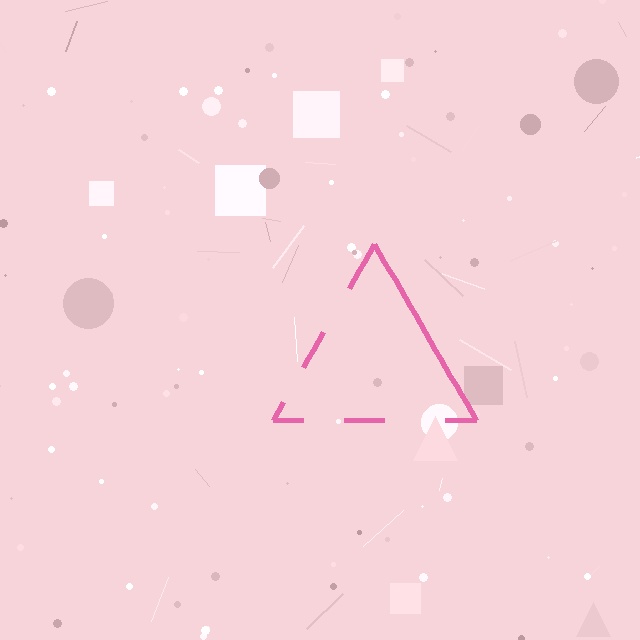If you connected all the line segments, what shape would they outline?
They would outline a triangle.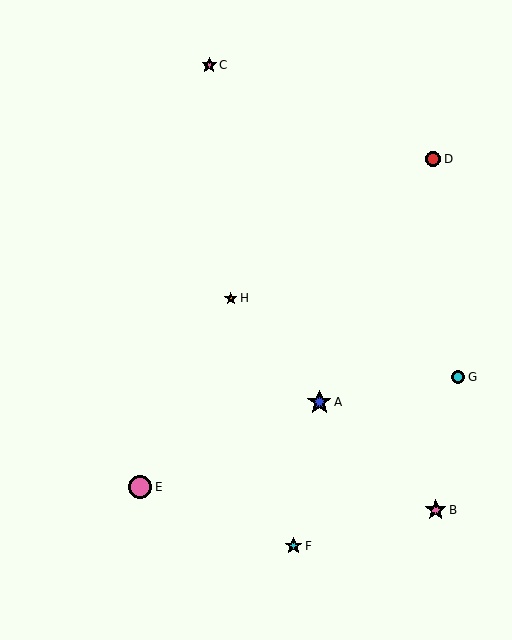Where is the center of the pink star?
The center of the pink star is at (436, 510).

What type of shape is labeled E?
Shape E is a pink circle.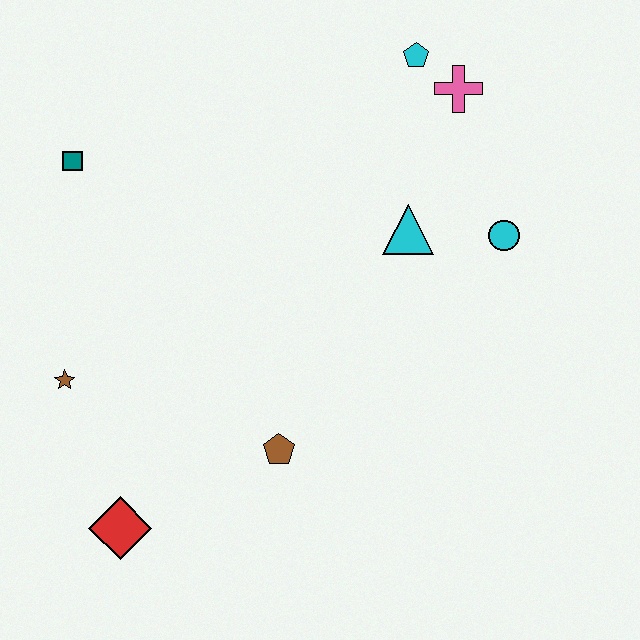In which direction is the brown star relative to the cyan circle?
The brown star is to the left of the cyan circle.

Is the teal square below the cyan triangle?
No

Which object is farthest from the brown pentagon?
The cyan pentagon is farthest from the brown pentagon.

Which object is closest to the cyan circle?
The cyan triangle is closest to the cyan circle.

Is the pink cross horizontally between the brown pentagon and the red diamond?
No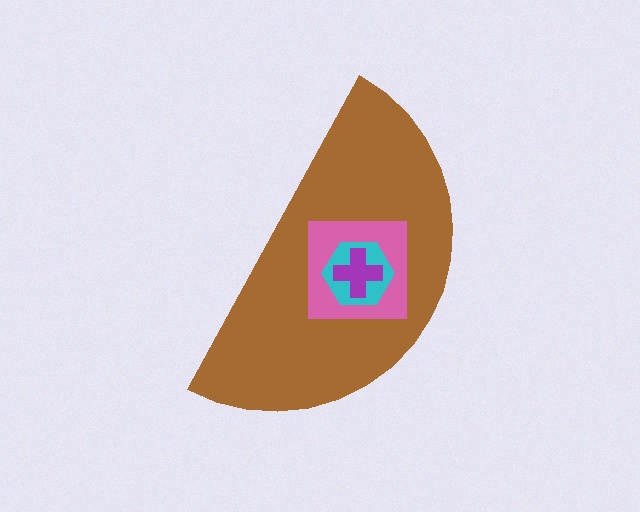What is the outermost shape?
The brown semicircle.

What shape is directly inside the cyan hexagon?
The purple cross.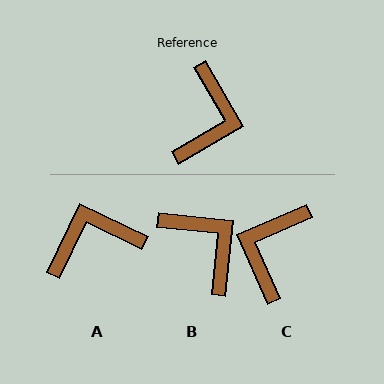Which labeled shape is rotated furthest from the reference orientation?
C, about 173 degrees away.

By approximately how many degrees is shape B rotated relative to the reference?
Approximately 54 degrees counter-clockwise.